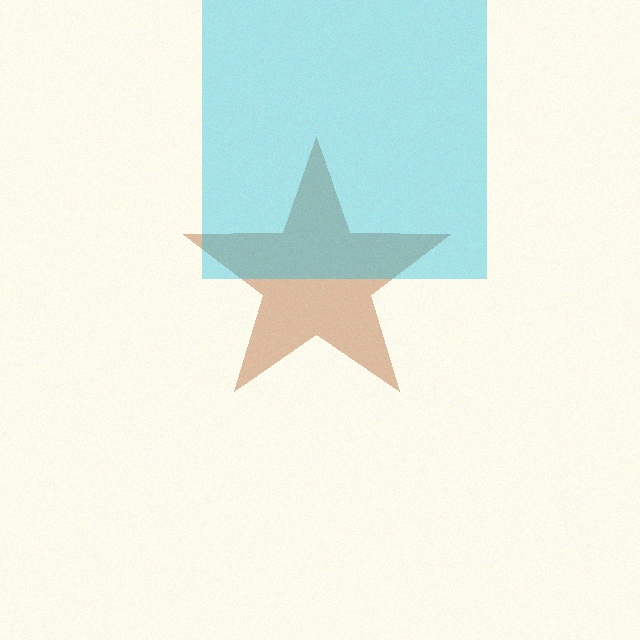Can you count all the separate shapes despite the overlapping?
Yes, there are 2 separate shapes.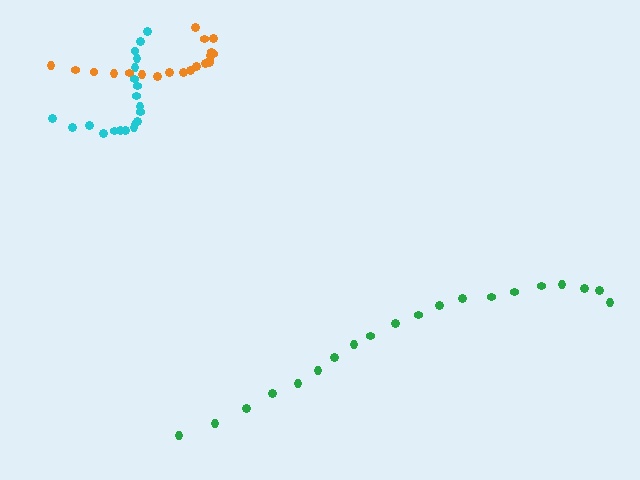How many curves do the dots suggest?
There are 3 distinct paths.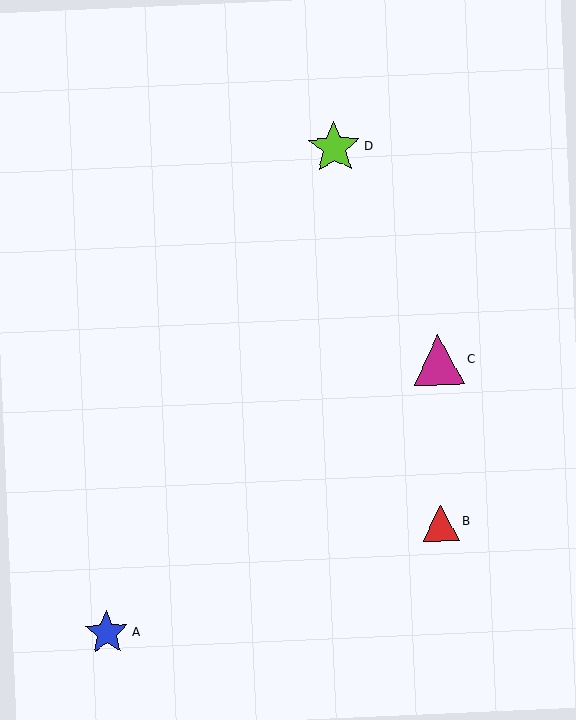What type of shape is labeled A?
Shape A is a blue star.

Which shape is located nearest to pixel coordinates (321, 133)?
The lime star (labeled D) at (334, 148) is nearest to that location.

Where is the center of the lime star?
The center of the lime star is at (334, 148).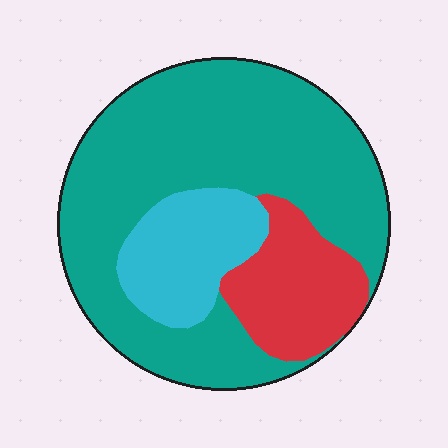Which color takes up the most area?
Teal, at roughly 65%.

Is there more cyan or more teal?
Teal.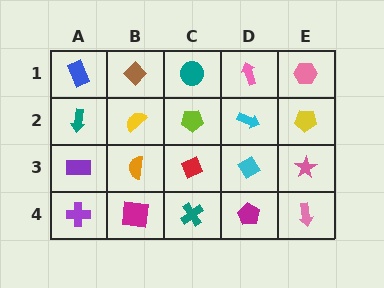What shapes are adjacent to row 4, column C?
A red diamond (row 3, column C), a magenta square (row 4, column B), a magenta pentagon (row 4, column D).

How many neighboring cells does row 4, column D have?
3.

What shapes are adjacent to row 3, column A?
A teal arrow (row 2, column A), a purple cross (row 4, column A), an orange semicircle (row 3, column B).